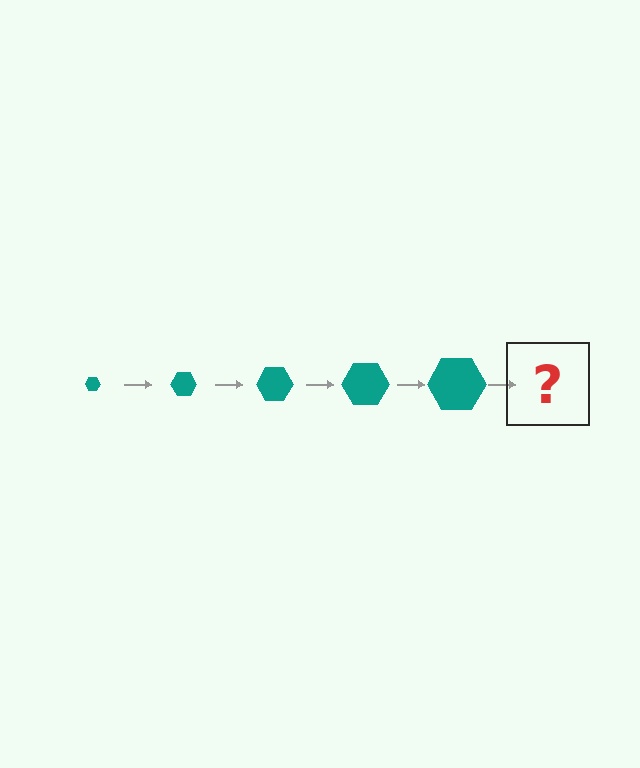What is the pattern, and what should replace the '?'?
The pattern is that the hexagon gets progressively larger each step. The '?' should be a teal hexagon, larger than the previous one.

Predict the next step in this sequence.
The next step is a teal hexagon, larger than the previous one.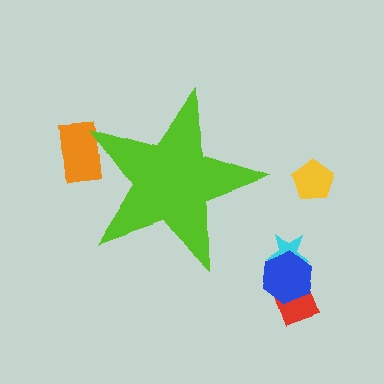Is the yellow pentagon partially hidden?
No, the yellow pentagon is fully visible.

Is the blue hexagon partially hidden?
No, the blue hexagon is fully visible.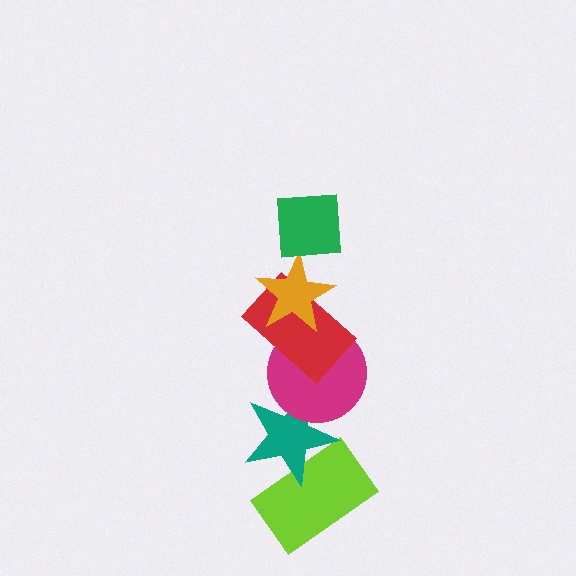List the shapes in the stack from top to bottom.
From top to bottom: the green square, the orange star, the red rectangle, the magenta circle, the teal star, the lime rectangle.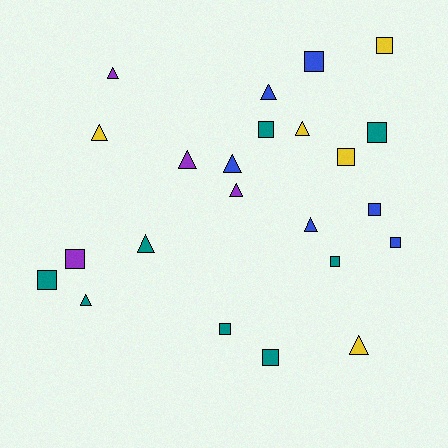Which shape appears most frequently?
Square, with 12 objects.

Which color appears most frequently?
Teal, with 8 objects.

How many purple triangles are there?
There are 3 purple triangles.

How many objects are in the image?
There are 23 objects.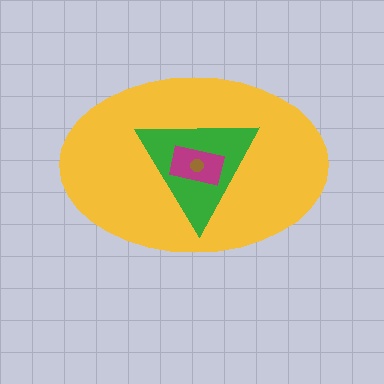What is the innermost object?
The brown circle.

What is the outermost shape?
The yellow ellipse.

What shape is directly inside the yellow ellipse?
The green triangle.